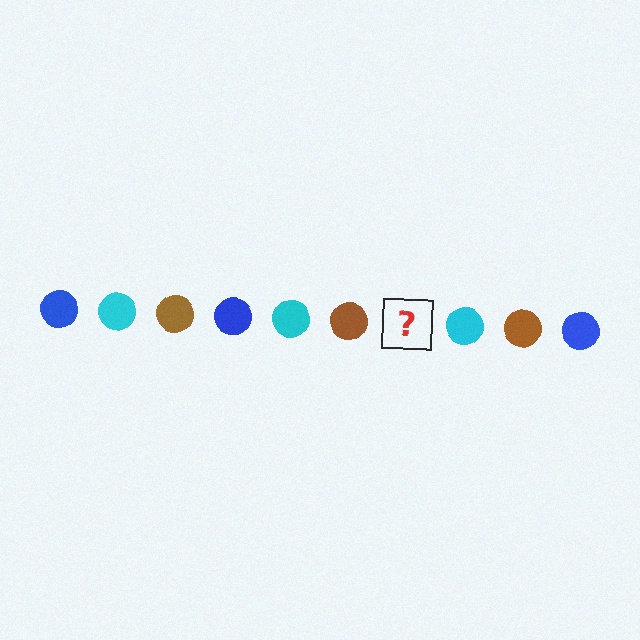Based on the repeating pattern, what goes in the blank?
The blank should be a blue circle.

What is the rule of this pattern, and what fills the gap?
The rule is that the pattern cycles through blue, cyan, brown circles. The gap should be filled with a blue circle.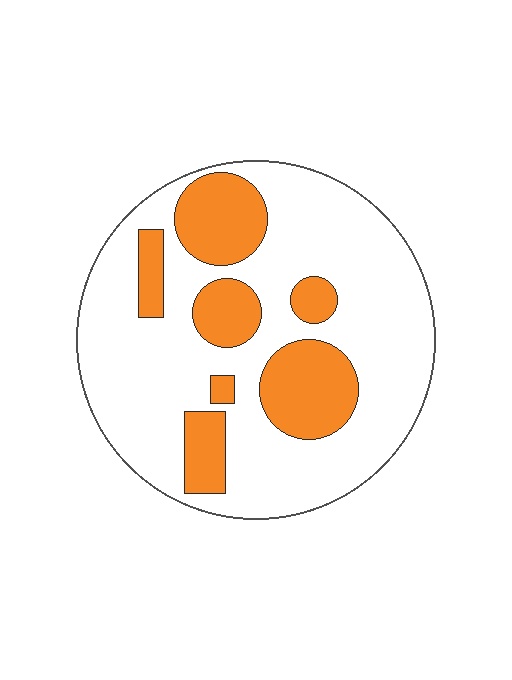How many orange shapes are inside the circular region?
7.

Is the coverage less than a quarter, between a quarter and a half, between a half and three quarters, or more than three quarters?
Between a quarter and a half.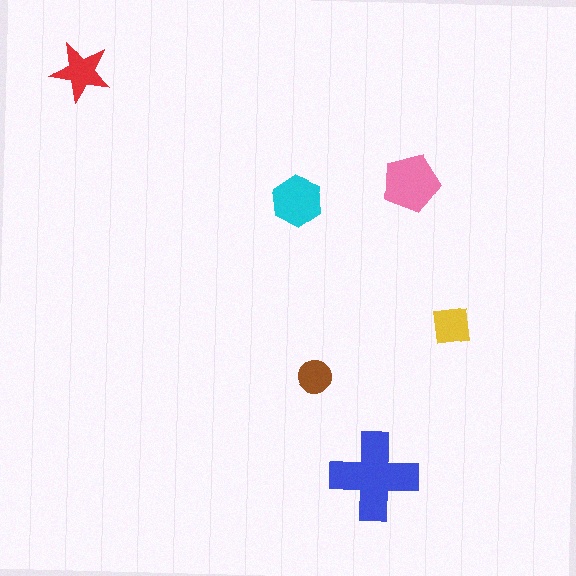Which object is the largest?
The blue cross.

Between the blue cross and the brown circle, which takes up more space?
The blue cross.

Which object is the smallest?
The brown circle.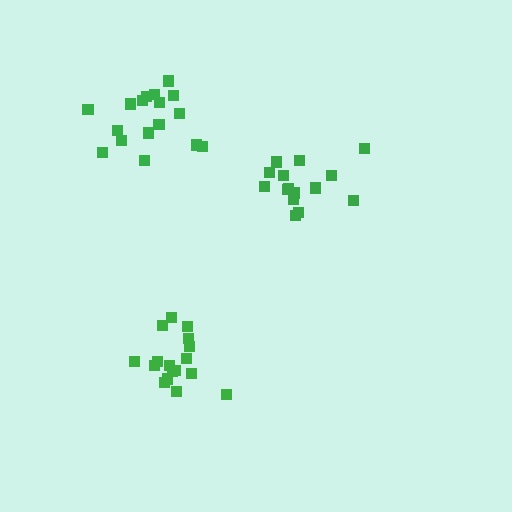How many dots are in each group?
Group 1: 15 dots, Group 2: 17 dots, Group 3: 17 dots (49 total).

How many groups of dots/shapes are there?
There are 3 groups.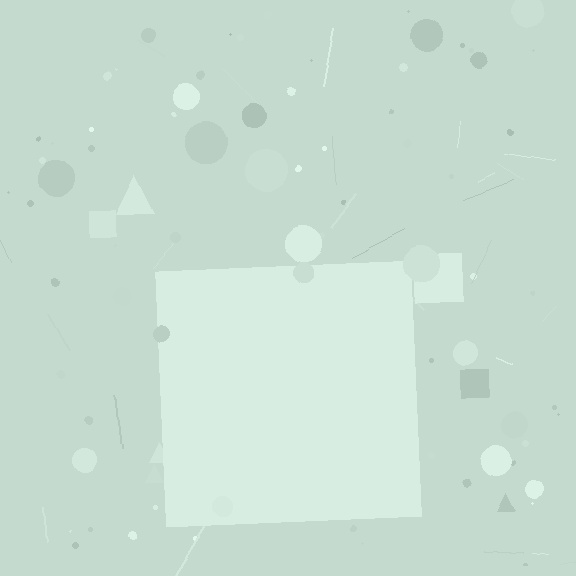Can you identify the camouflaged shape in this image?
The camouflaged shape is a square.